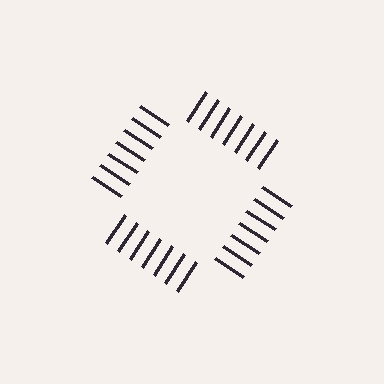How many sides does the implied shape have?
4 sides — the line-ends trace a square.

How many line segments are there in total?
28 — 7 along each of the 4 edges.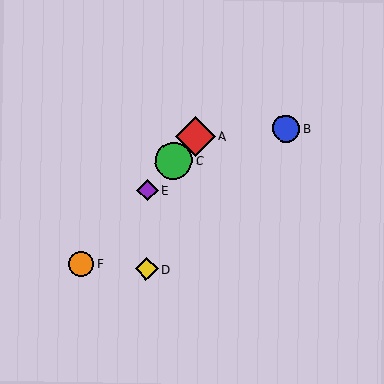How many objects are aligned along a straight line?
4 objects (A, C, E, F) are aligned along a straight line.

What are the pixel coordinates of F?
Object F is at (81, 265).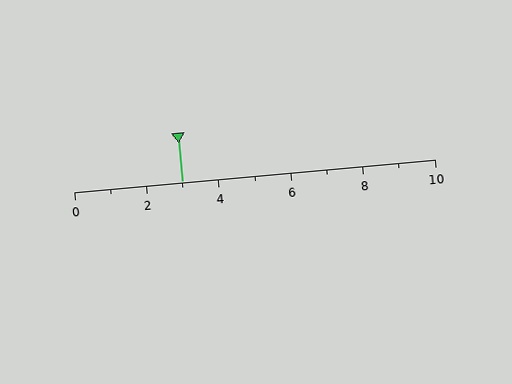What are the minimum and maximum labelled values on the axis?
The axis runs from 0 to 10.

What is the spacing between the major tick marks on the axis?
The major ticks are spaced 2 apart.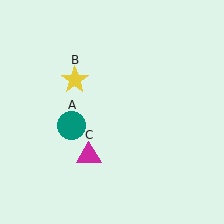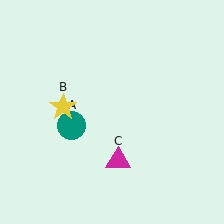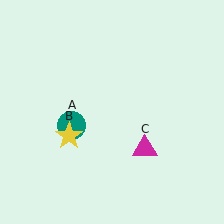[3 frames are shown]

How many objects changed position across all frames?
2 objects changed position: yellow star (object B), magenta triangle (object C).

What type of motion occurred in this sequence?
The yellow star (object B), magenta triangle (object C) rotated counterclockwise around the center of the scene.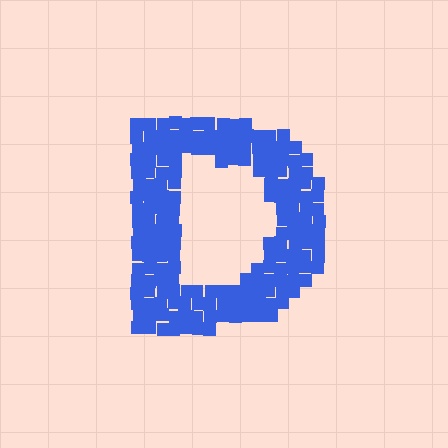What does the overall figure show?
The overall figure shows the letter D.